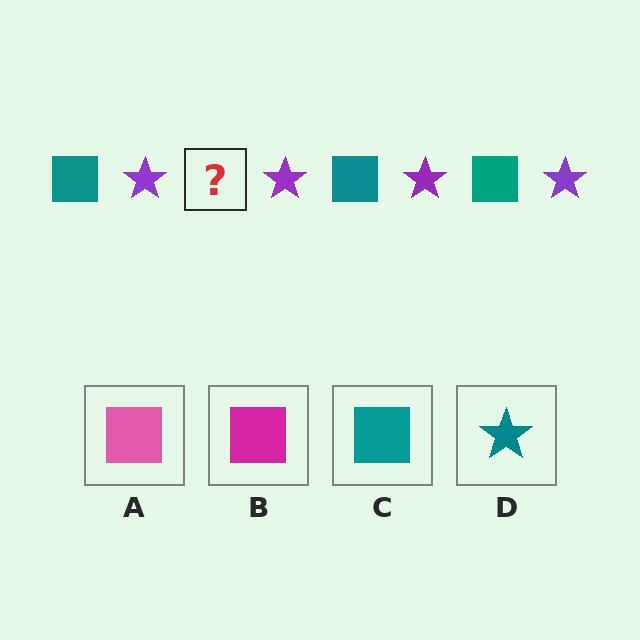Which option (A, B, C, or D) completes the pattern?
C.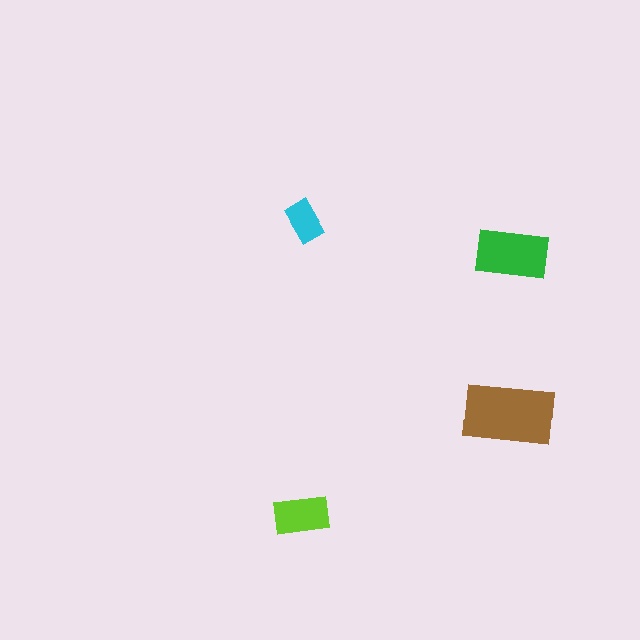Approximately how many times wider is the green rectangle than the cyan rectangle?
About 1.5 times wider.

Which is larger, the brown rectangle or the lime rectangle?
The brown one.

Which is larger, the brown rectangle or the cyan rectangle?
The brown one.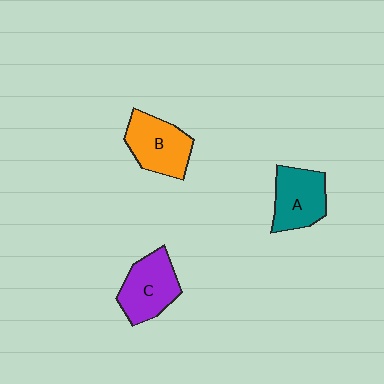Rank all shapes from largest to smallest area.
From largest to smallest: B (orange), C (purple), A (teal).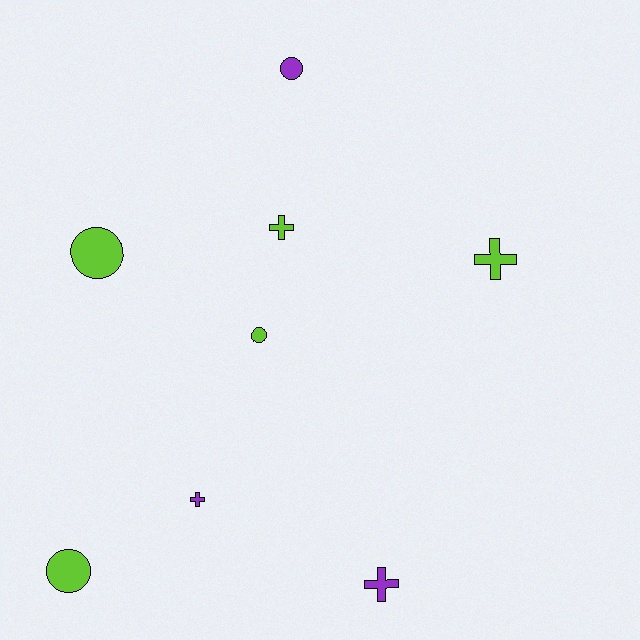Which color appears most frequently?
Lime, with 5 objects.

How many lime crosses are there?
There are 2 lime crosses.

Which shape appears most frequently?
Circle, with 4 objects.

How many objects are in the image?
There are 8 objects.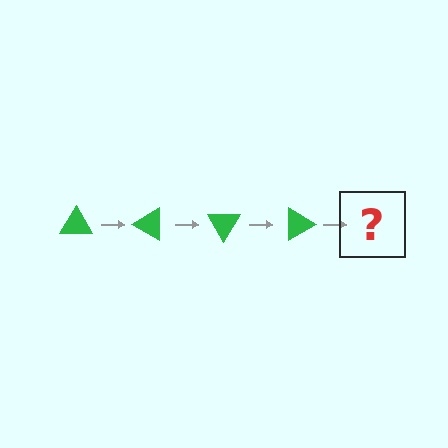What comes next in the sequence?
The next element should be a green triangle rotated 120 degrees.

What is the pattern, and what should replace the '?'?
The pattern is that the triangle rotates 30 degrees each step. The '?' should be a green triangle rotated 120 degrees.